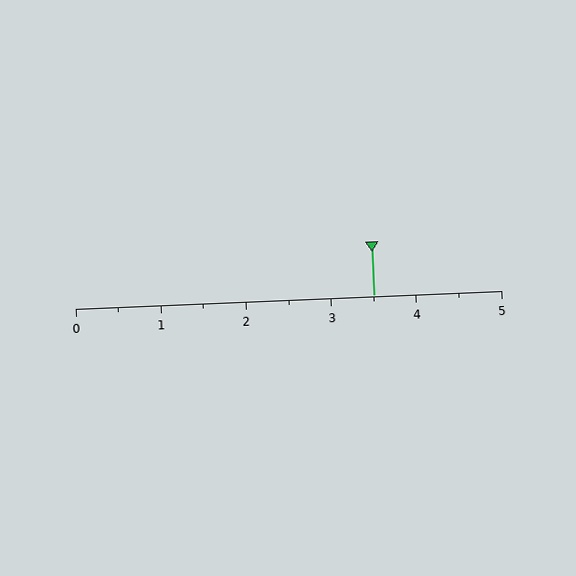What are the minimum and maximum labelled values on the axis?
The axis runs from 0 to 5.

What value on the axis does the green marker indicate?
The marker indicates approximately 3.5.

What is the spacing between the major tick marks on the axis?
The major ticks are spaced 1 apart.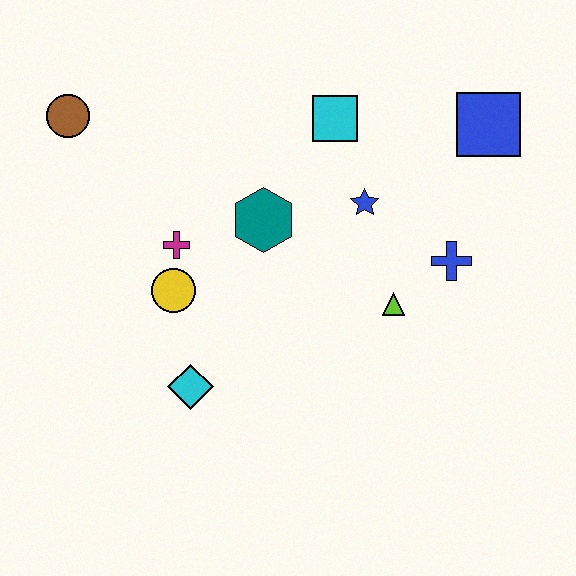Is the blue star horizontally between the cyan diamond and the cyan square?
No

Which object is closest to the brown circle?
The magenta cross is closest to the brown circle.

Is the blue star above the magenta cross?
Yes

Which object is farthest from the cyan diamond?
The blue square is farthest from the cyan diamond.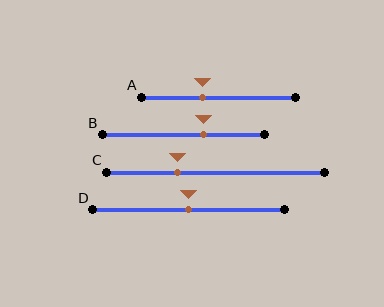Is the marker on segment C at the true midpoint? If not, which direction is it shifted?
No, the marker on segment C is shifted to the left by about 18% of the segment length.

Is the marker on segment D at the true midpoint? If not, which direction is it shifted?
Yes, the marker on segment D is at the true midpoint.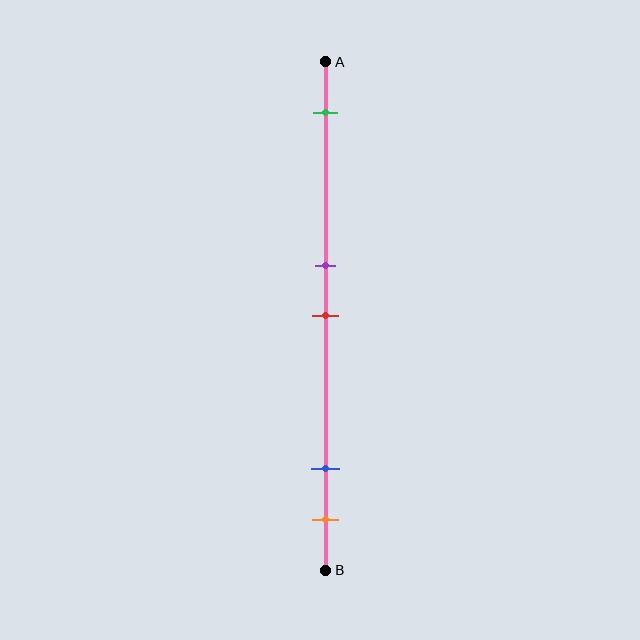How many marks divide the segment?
There are 5 marks dividing the segment.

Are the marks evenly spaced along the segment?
No, the marks are not evenly spaced.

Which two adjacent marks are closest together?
The purple and red marks are the closest adjacent pair.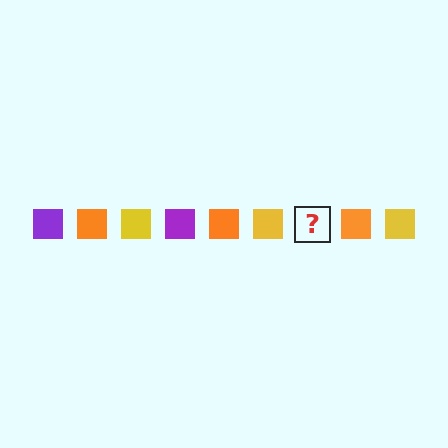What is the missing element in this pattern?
The missing element is a purple square.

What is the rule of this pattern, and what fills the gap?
The rule is that the pattern cycles through purple, orange, yellow squares. The gap should be filled with a purple square.